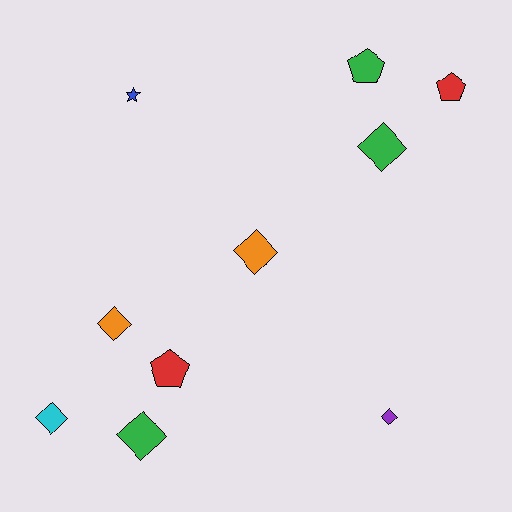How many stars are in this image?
There is 1 star.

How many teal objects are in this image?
There are no teal objects.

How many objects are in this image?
There are 10 objects.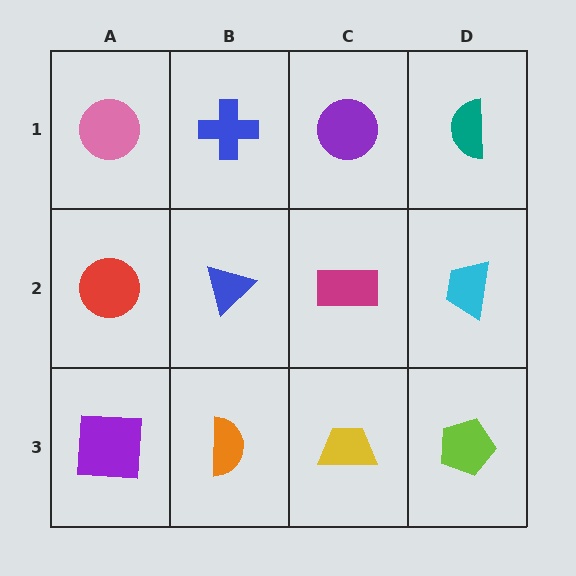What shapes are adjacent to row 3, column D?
A cyan trapezoid (row 2, column D), a yellow trapezoid (row 3, column C).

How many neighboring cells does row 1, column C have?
3.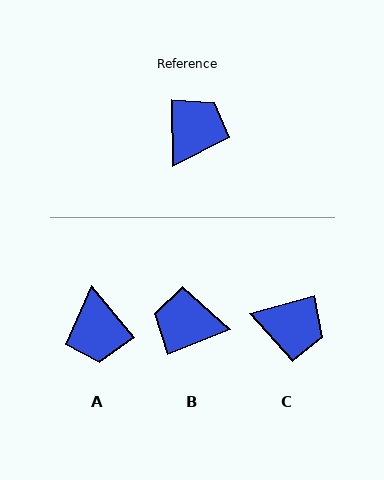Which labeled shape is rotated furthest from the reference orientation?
A, about 141 degrees away.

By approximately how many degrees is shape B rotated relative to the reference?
Approximately 111 degrees counter-clockwise.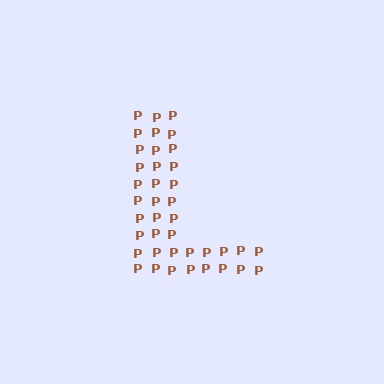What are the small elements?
The small elements are letter P's.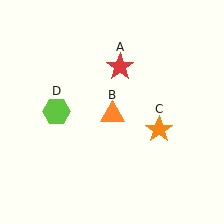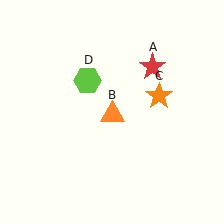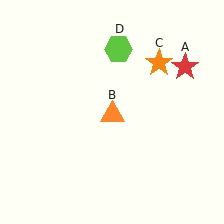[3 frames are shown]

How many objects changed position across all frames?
3 objects changed position: red star (object A), orange star (object C), lime hexagon (object D).